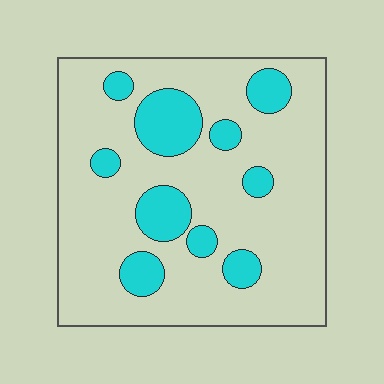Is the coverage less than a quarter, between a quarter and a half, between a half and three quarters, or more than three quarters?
Less than a quarter.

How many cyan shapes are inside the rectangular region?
10.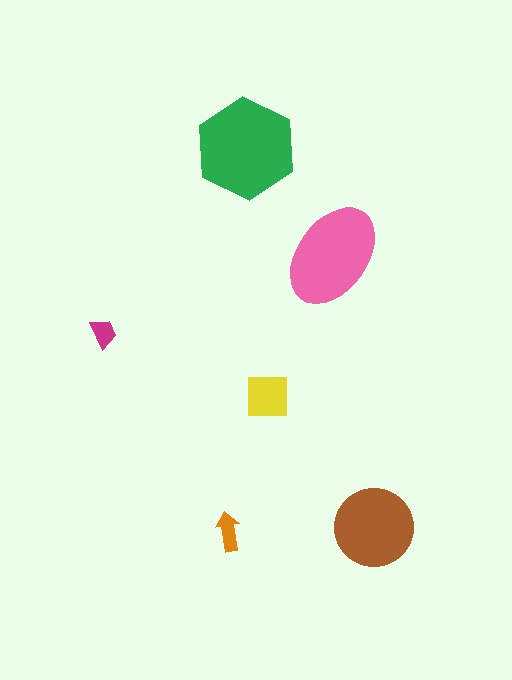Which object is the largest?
The green hexagon.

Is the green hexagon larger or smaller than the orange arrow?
Larger.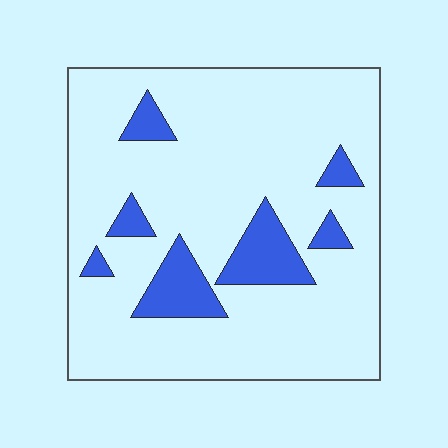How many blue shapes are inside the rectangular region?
7.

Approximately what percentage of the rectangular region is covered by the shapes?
Approximately 15%.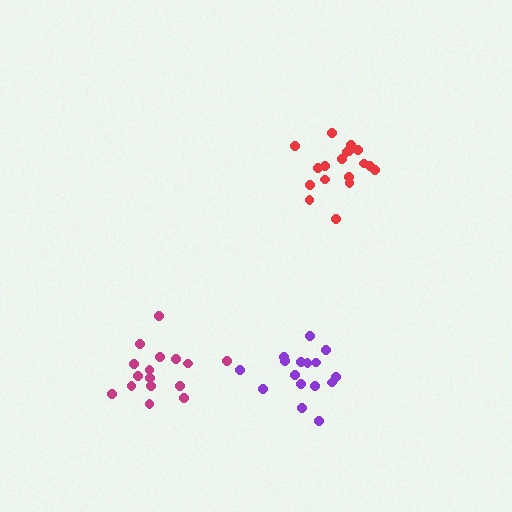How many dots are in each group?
Group 1: 16 dots, Group 2: 16 dots, Group 3: 18 dots (50 total).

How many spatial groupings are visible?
There are 3 spatial groupings.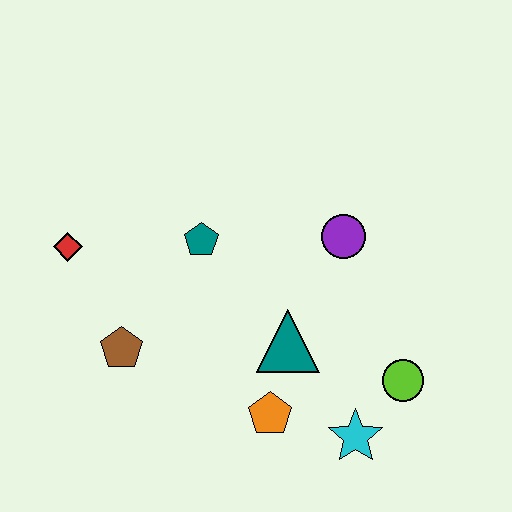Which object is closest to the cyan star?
The lime circle is closest to the cyan star.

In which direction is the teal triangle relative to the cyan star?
The teal triangle is above the cyan star.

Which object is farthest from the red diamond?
The lime circle is farthest from the red diamond.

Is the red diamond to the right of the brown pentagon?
No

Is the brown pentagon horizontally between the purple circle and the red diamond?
Yes